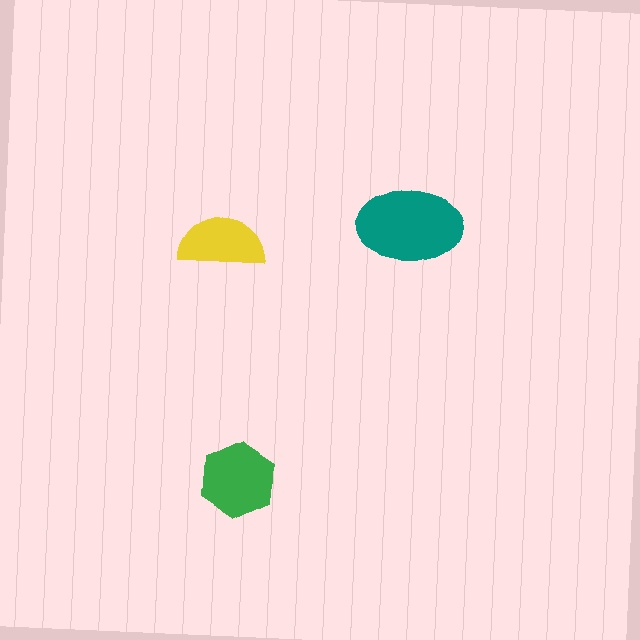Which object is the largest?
The teal ellipse.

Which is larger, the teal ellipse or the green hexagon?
The teal ellipse.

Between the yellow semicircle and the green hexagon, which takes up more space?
The green hexagon.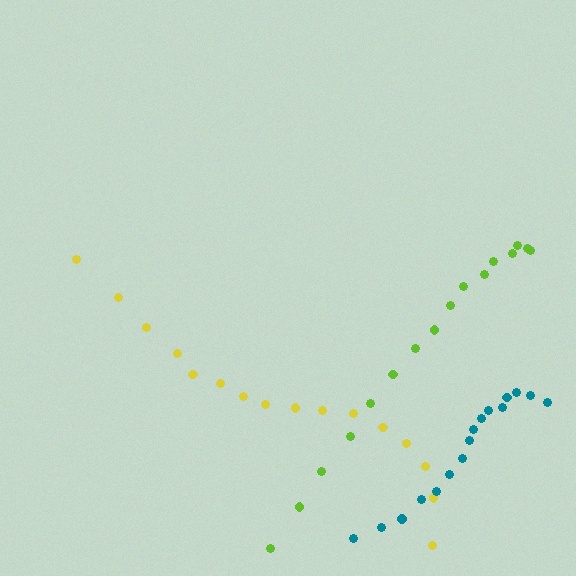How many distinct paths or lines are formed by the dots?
There are 3 distinct paths.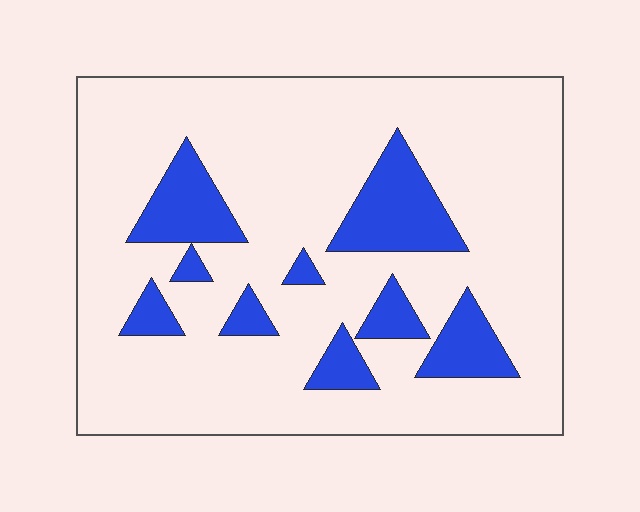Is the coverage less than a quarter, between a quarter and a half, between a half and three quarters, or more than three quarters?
Less than a quarter.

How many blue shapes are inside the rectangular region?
9.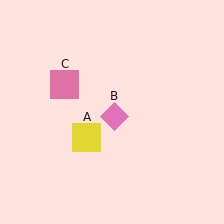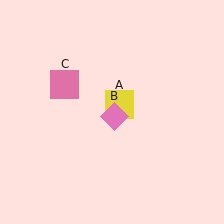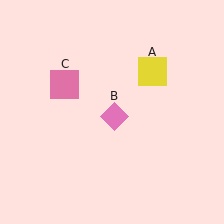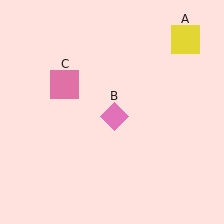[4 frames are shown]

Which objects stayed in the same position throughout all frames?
Pink diamond (object B) and pink square (object C) remained stationary.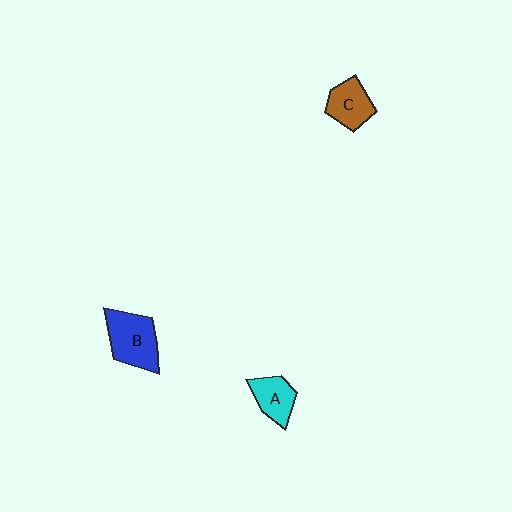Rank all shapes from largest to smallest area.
From largest to smallest: B (blue), C (brown), A (cyan).